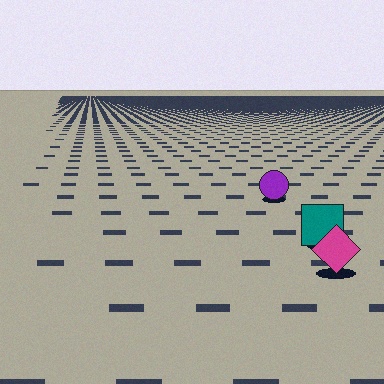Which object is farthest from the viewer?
The purple circle is farthest from the viewer. It appears smaller and the ground texture around it is denser.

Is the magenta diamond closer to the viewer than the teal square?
Yes. The magenta diamond is closer — you can tell from the texture gradient: the ground texture is coarser near it.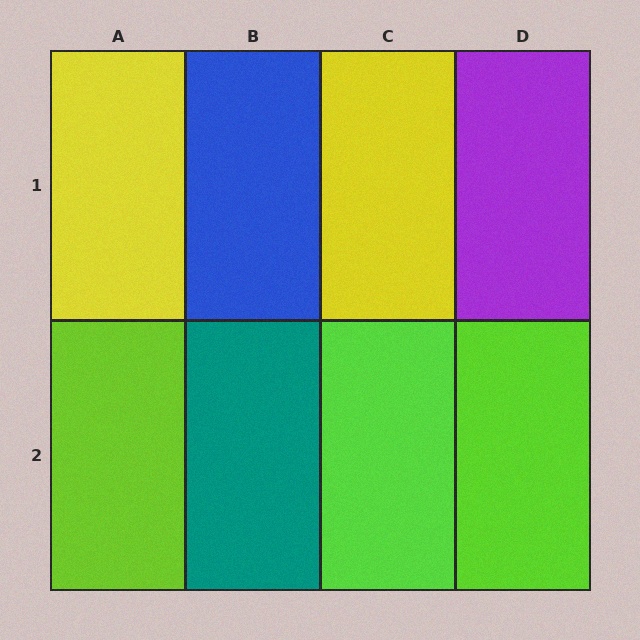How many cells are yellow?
2 cells are yellow.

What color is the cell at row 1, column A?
Yellow.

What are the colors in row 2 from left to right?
Lime, teal, lime, lime.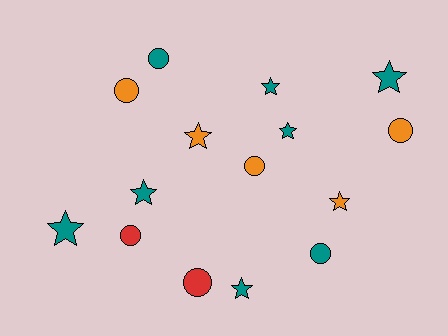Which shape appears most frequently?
Star, with 8 objects.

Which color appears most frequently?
Teal, with 8 objects.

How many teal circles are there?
There are 2 teal circles.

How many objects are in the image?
There are 15 objects.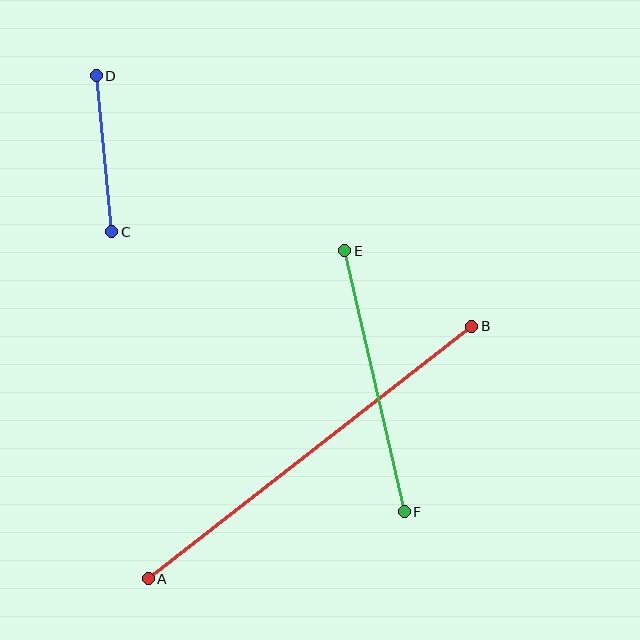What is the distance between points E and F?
The distance is approximately 267 pixels.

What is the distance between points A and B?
The distance is approximately 410 pixels.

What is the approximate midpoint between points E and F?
The midpoint is at approximately (375, 381) pixels.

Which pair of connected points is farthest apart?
Points A and B are farthest apart.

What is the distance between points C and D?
The distance is approximately 157 pixels.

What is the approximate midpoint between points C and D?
The midpoint is at approximately (104, 154) pixels.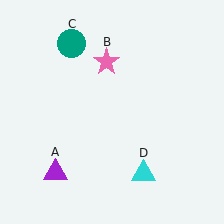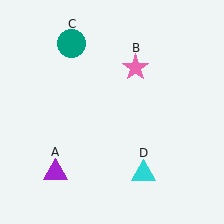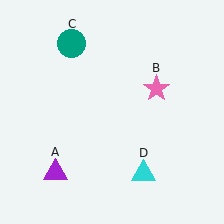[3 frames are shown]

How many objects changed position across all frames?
1 object changed position: pink star (object B).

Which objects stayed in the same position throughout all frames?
Purple triangle (object A) and teal circle (object C) and cyan triangle (object D) remained stationary.